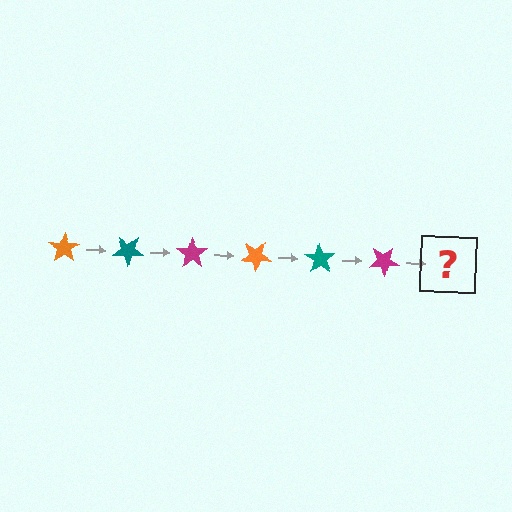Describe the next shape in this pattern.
It should be an orange star, rotated 210 degrees from the start.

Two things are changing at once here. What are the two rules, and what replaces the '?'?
The two rules are that it rotates 35 degrees each step and the color cycles through orange, teal, and magenta. The '?' should be an orange star, rotated 210 degrees from the start.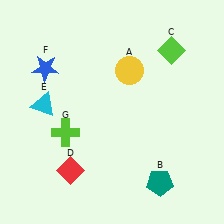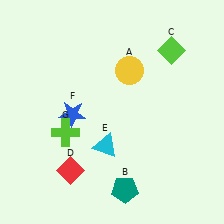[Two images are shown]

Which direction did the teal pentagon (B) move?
The teal pentagon (B) moved left.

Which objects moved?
The objects that moved are: the teal pentagon (B), the cyan triangle (E), the blue star (F).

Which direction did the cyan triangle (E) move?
The cyan triangle (E) moved right.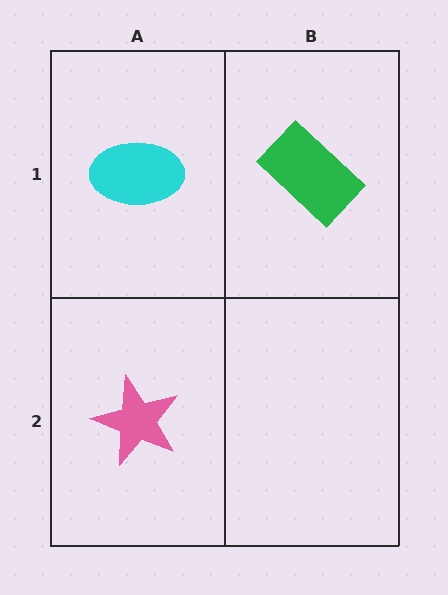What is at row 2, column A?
A pink star.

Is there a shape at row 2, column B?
No, that cell is empty.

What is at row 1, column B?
A green rectangle.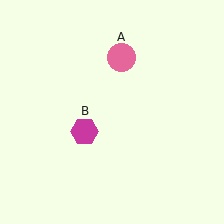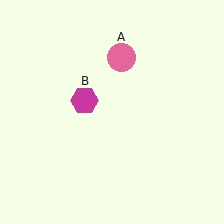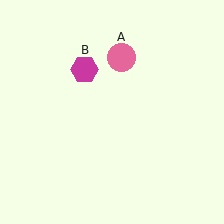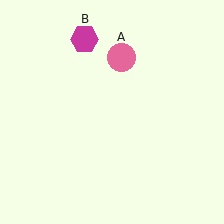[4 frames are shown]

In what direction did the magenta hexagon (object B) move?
The magenta hexagon (object B) moved up.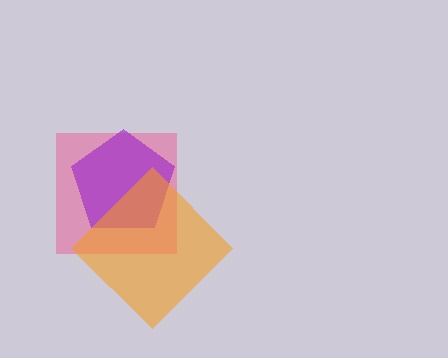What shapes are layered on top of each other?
The layered shapes are: a pink square, a purple pentagon, an orange diamond.